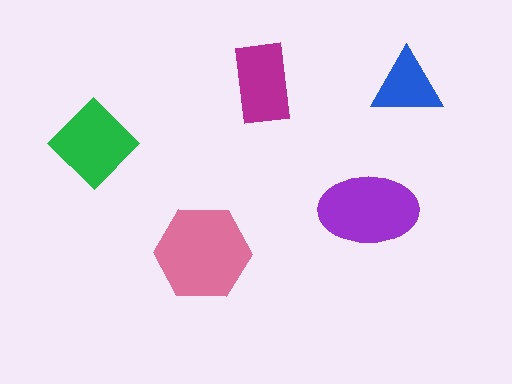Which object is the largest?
The pink hexagon.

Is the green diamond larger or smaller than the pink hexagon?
Smaller.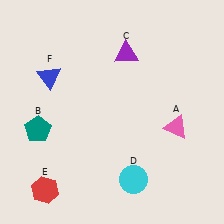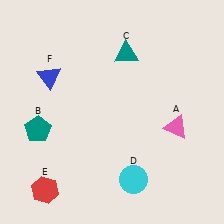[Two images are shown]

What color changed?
The triangle (C) changed from purple in Image 1 to teal in Image 2.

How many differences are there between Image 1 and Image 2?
There is 1 difference between the two images.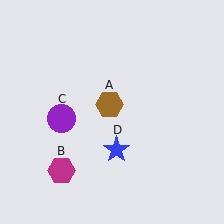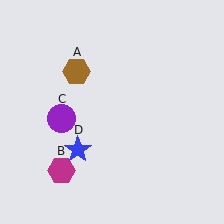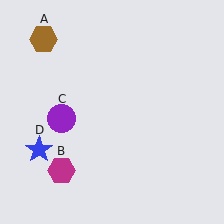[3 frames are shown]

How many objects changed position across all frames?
2 objects changed position: brown hexagon (object A), blue star (object D).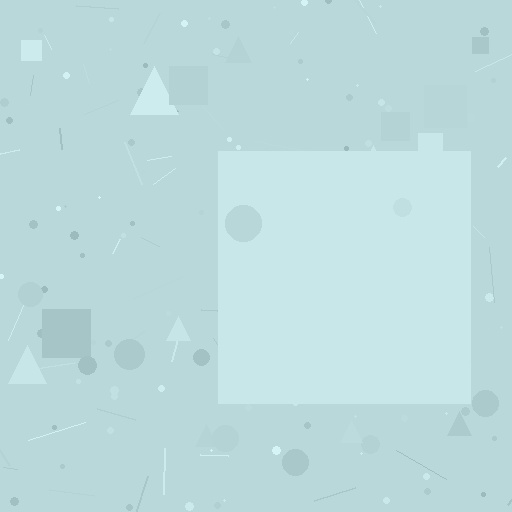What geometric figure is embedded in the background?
A square is embedded in the background.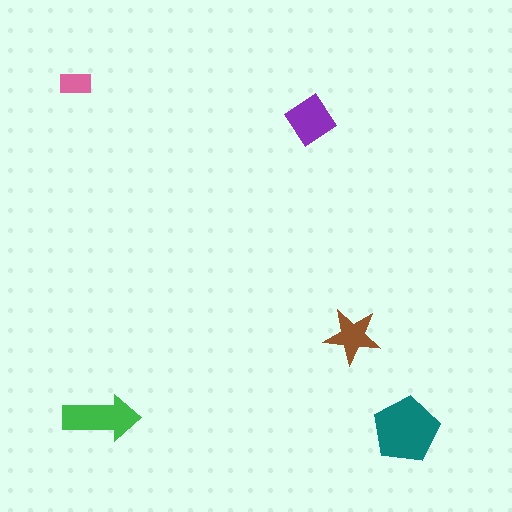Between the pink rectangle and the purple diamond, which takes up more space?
The purple diamond.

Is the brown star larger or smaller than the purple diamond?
Smaller.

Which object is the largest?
The teal pentagon.